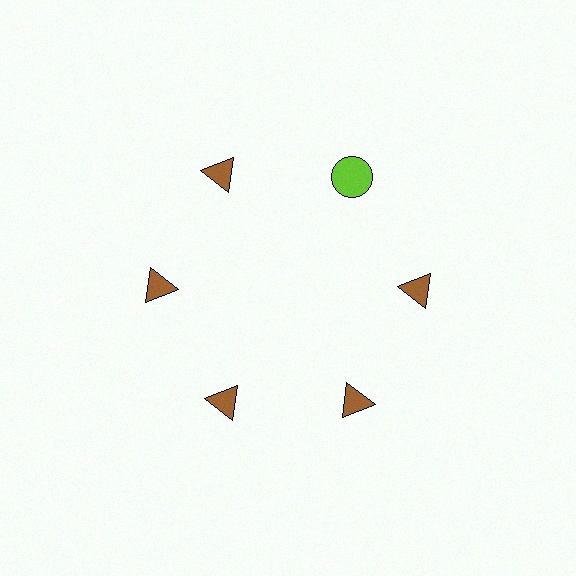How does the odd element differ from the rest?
It differs in both color (lime instead of brown) and shape (circle instead of triangle).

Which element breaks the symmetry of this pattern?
The lime circle at roughly the 1 o'clock position breaks the symmetry. All other shapes are brown triangles.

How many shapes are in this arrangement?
There are 6 shapes arranged in a ring pattern.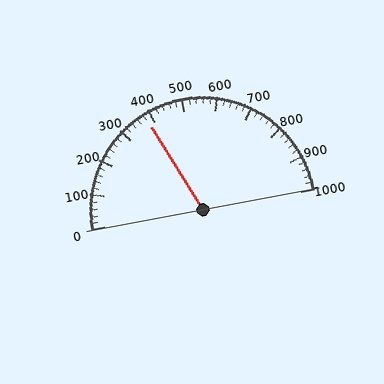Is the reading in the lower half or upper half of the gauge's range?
The reading is in the lower half of the range (0 to 1000).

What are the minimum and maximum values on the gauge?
The gauge ranges from 0 to 1000.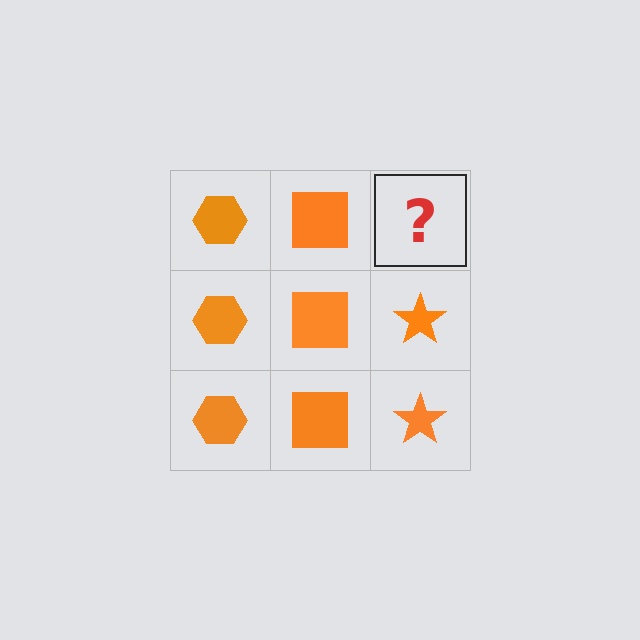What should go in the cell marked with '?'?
The missing cell should contain an orange star.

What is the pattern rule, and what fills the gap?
The rule is that each column has a consistent shape. The gap should be filled with an orange star.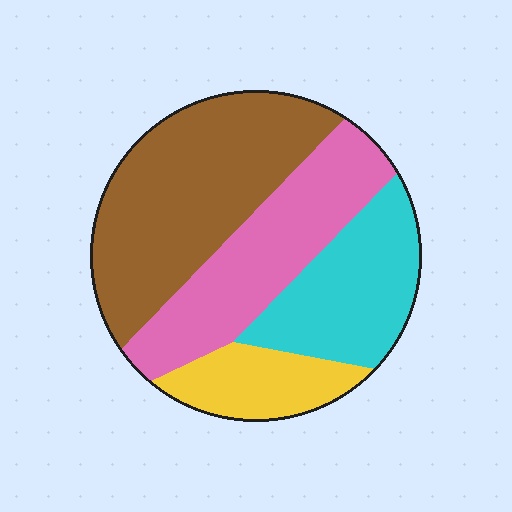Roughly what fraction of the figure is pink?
Pink covers about 25% of the figure.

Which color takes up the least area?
Yellow, at roughly 15%.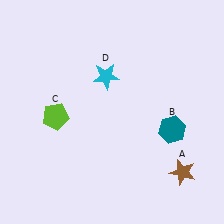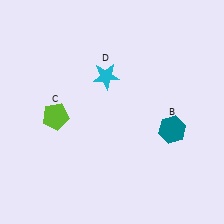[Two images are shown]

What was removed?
The brown star (A) was removed in Image 2.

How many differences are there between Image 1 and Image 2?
There is 1 difference between the two images.